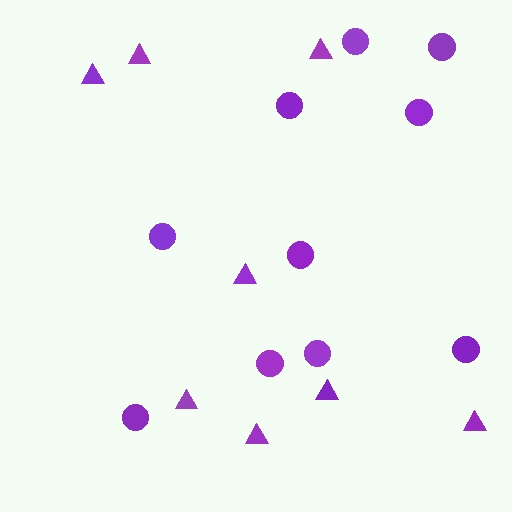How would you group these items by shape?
There are 2 groups: one group of triangles (8) and one group of circles (10).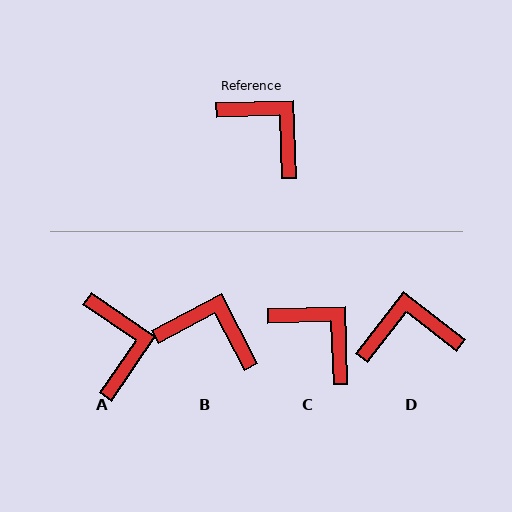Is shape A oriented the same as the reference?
No, it is off by about 36 degrees.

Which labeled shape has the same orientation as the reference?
C.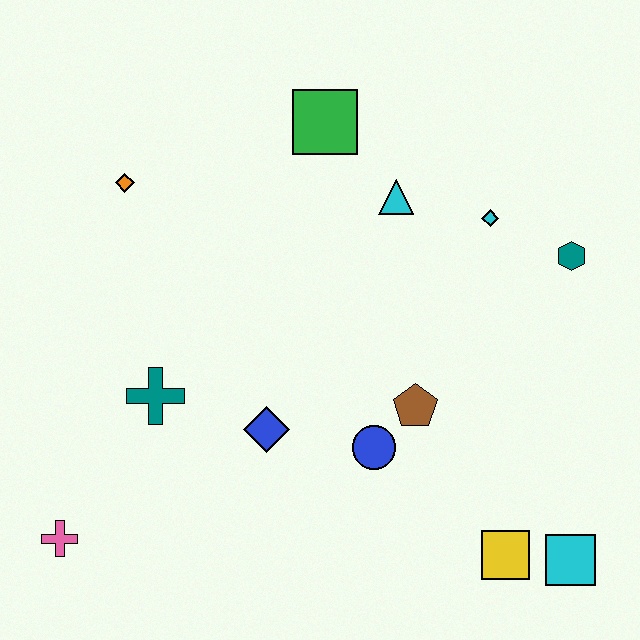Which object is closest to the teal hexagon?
The cyan diamond is closest to the teal hexagon.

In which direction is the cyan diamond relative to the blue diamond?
The cyan diamond is to the right of the blue diamond.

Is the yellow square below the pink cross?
Yes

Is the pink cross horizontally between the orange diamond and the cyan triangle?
No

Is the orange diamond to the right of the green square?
No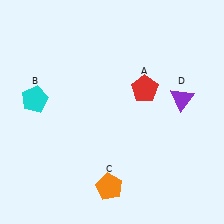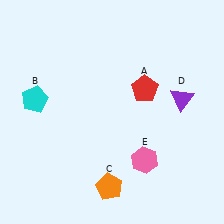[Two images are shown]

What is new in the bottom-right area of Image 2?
A pink hexagon (E) was added in the bottom-right area of Image 2.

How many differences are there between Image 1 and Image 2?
There is 1 difference between the two images.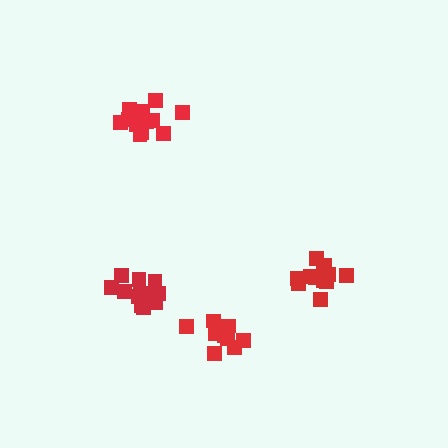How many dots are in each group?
Group 1: 13 dots, Group 2: 12 dots, Group 3: 10 dots, Group 4: 13 dots (48 total).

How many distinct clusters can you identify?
There are 4 distinct clusters.